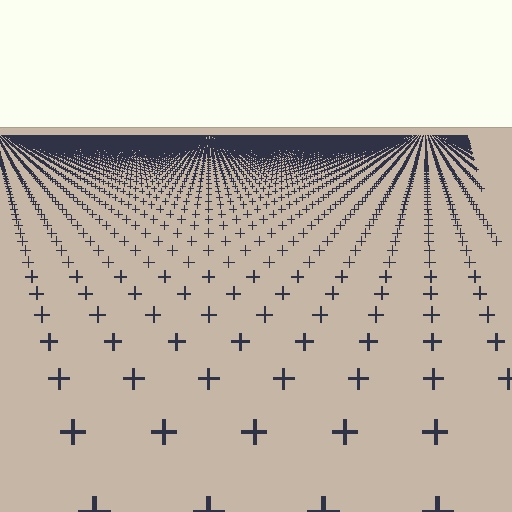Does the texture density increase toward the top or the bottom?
Density increases toward the top.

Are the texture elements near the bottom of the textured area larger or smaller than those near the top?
Larger. Near the bottom, elements are closer to the viewer and appear at a bigger on-screen size.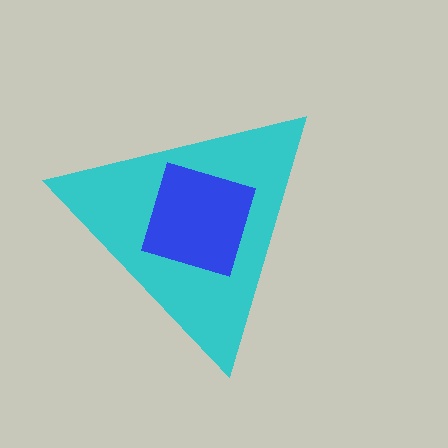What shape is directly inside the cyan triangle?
The blue diamond.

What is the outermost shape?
The cyan triangle.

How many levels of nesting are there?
2.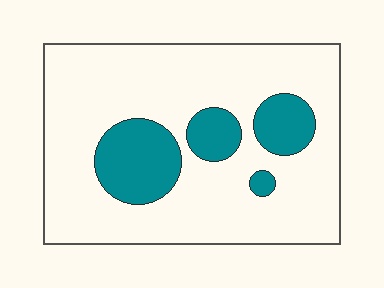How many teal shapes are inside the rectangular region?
4.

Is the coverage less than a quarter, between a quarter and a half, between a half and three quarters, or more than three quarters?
Less than a quarter.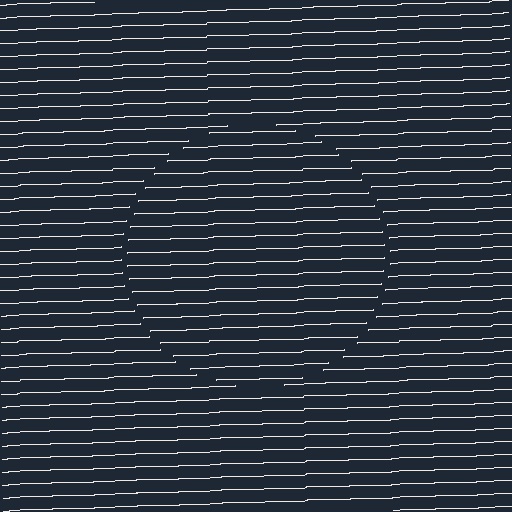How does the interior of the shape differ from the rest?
The interior of the shape contains the same grating, shifted by half a period — the contour is defined by the phase discontinuity where line-ends from the inner and outer gratings abut.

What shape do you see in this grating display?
An illusory circle. The interior of the shape contains the same grating, shifted by half a period — the contour is defined by the phase discontinuity where line-ends from the inner and outer gratings abut.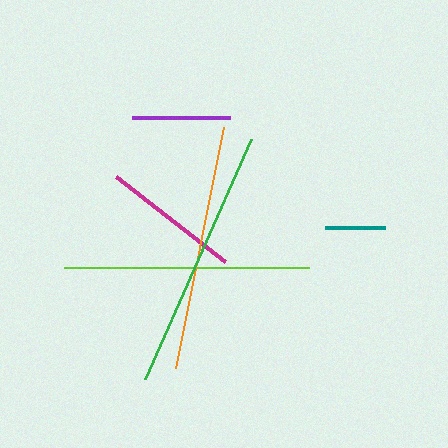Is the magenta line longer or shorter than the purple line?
The magenta line is longer than the purple line.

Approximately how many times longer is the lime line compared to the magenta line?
The lime line is approximately 1.8 times the length of the magenta line.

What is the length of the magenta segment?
The magenta segment is approximately 139 pixels long.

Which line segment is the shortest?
The teal line is the shortest at approximately 61 pixels.